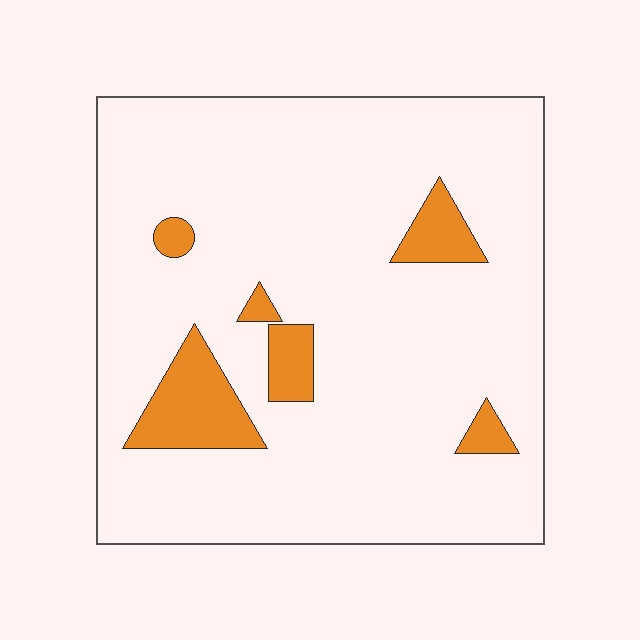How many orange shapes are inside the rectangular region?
6.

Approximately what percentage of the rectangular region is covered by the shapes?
Approximately 10%.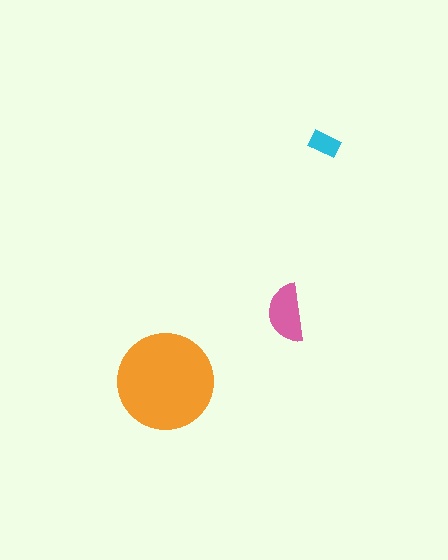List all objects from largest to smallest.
The orange circle, the pink semicircle, the cyan rectangle.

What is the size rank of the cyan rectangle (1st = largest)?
3rd.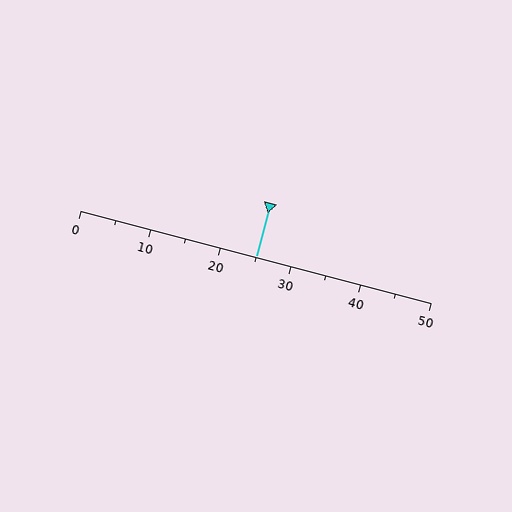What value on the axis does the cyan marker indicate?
The marker indicates approximately 25.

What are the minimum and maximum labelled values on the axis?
The axis runs from 0 to 50.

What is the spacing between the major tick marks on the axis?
The major ticks are spaced 10 apart.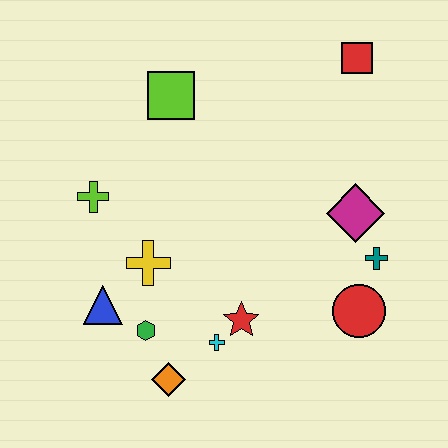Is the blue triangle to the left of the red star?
Yes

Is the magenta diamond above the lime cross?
No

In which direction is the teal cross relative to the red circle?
The teal cross is above the red circle.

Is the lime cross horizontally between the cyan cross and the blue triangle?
No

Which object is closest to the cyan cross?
The red star is closest to the cyan cross.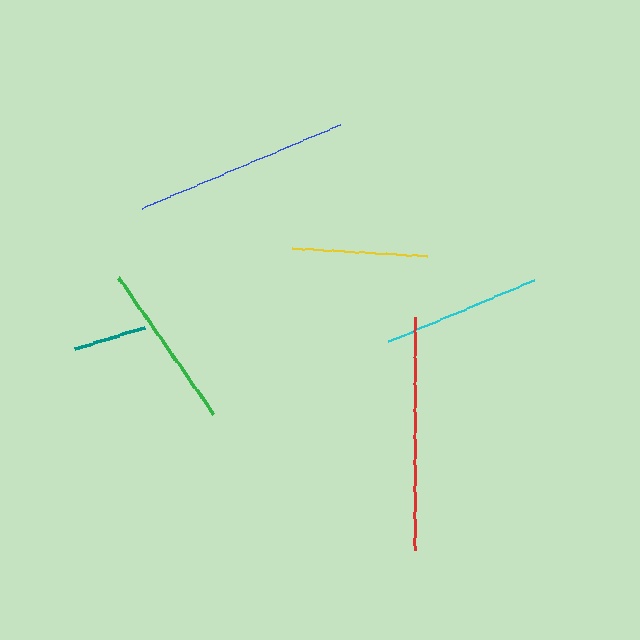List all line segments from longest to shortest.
From longest to shortest: red, blue, green, cyan, yellow, teal.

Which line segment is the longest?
The red line is the longest at approximately 233 pixels.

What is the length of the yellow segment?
The yellow segment is approximately 134 pixels long.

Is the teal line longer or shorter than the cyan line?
The cyan line is longer than the teal line.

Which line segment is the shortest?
The teal line is the shortest at approximately 74 pixels.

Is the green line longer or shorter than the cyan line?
The green line is longer than the cyan line.